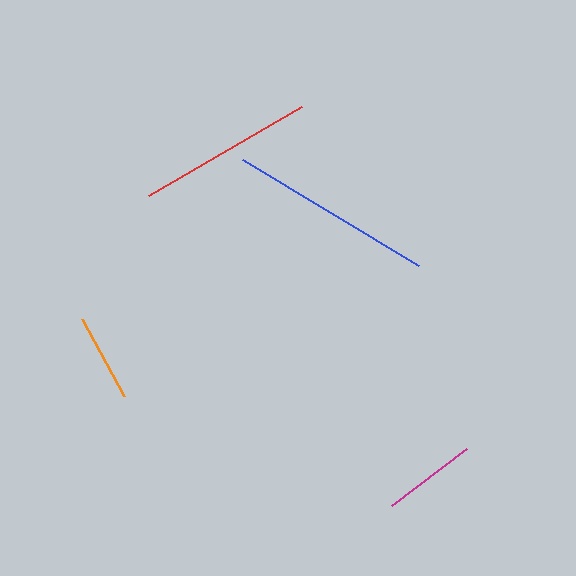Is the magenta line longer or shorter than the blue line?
The blue line is longer than the magenta line.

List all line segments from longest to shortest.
From longest to shortest: blue, red, magenta, orange.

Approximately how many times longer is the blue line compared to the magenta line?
The blue line is approximately 2.2 times the length of the magenta line.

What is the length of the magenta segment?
The magenta segment is approximately 94 pixels long.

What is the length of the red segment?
The red segment is approximately 177 pixels long.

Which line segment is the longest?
The blue line is the longest at approximately 205 pixels.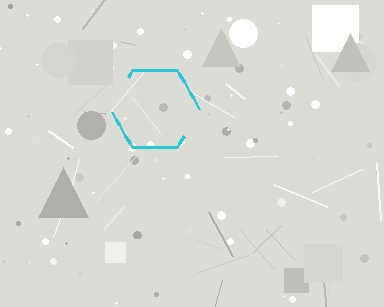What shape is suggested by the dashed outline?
The dashed outline suggests a hexagon.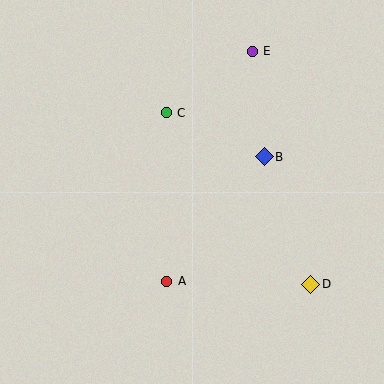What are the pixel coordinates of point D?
Point D is at (311, 284).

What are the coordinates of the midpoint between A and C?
The midpoint between A and C is at (166, 197).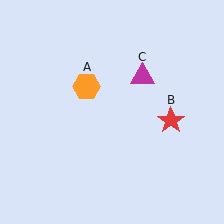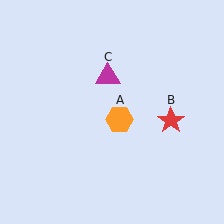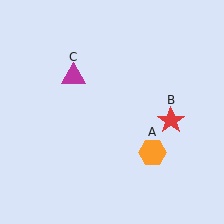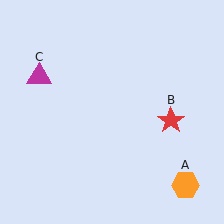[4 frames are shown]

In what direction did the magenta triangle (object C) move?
The magenta triangle (object C) moved left.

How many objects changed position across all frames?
2 objects changed position: orange hexagon (object A), magenta triangle (object C).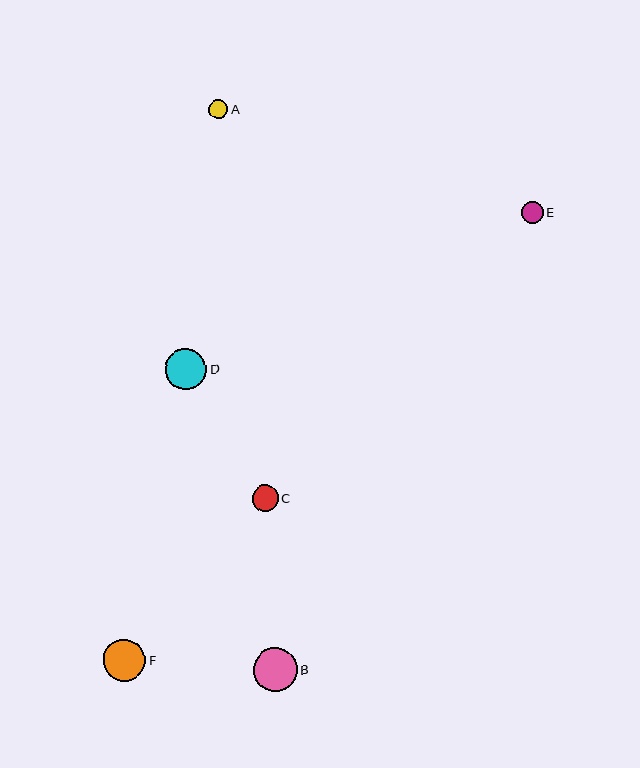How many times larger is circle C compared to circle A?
Circle C is approximately 1.4 times the size of circle A.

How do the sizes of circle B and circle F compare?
Circle B and circle F are approximately the same size.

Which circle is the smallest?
Circle A is the smallest with a size of approximately 19 pixels.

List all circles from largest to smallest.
From largest to smallest: B, F, D, C, E, A.